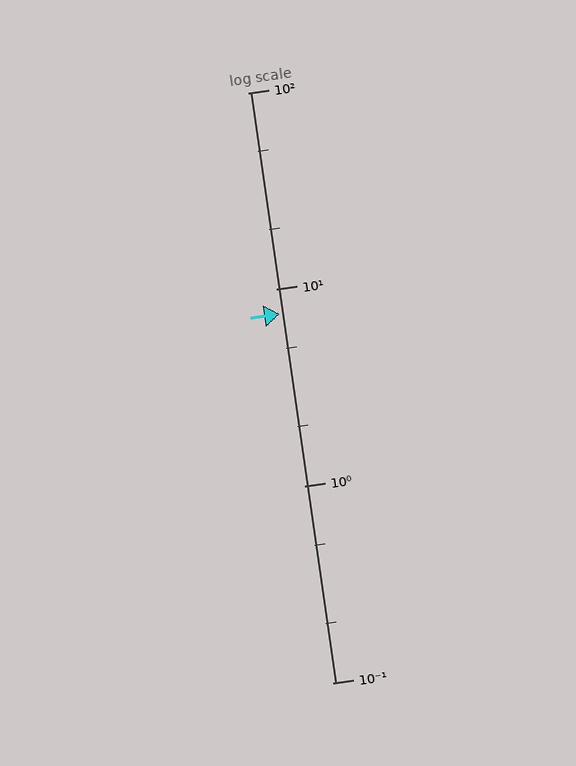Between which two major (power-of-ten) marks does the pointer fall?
The pointer is between 1 and 10.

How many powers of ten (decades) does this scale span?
The scale spans 3 decades, from 0.1 to 100.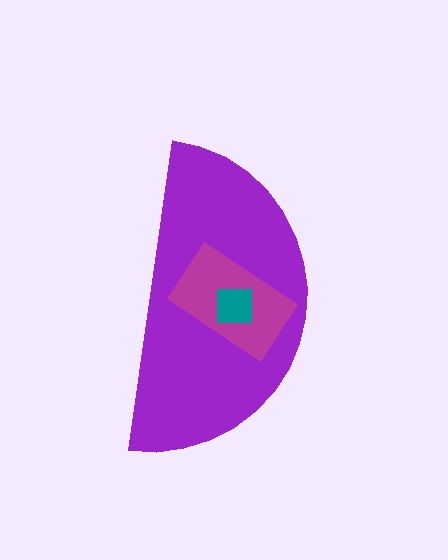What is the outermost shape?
The purple semicircle.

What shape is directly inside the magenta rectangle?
The teal square.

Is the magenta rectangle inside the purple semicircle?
Yes.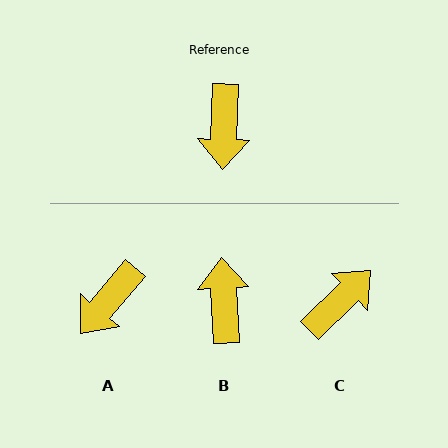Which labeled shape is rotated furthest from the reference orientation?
B, about 175 degrees away.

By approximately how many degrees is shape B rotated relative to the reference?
Approximately 175 degrees clockwise.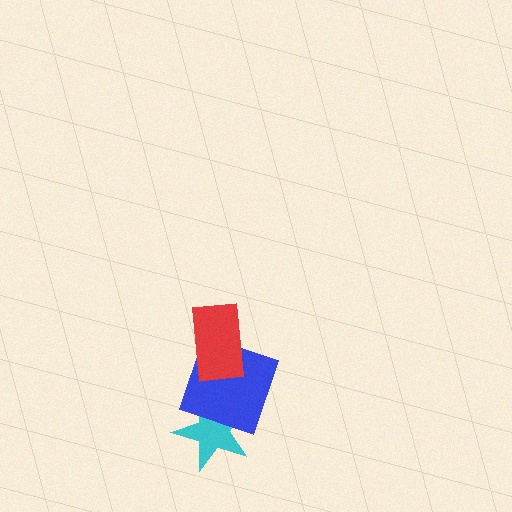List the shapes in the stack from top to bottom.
From top to bottom: the red rectangle, the blue square, the cyan star.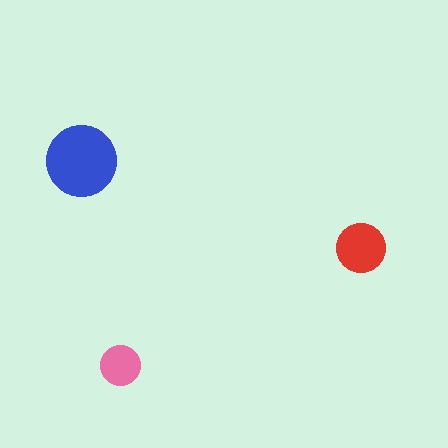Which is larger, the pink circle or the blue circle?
The blue one.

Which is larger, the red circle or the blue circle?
The blue one.